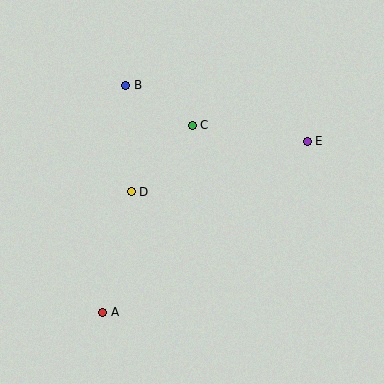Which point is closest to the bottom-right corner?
Point E is closest to the bottom-right corner.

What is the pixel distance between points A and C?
The distance between A and C is 207 pixels.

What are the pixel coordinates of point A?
Point A is at (103, 312).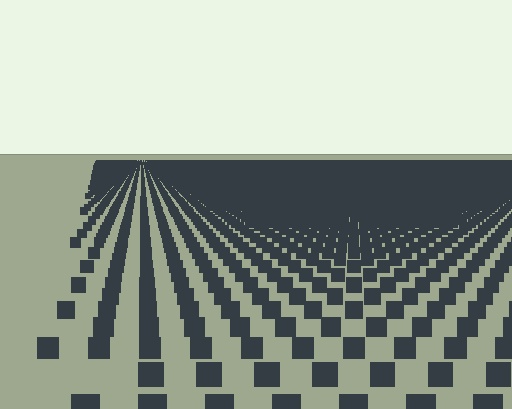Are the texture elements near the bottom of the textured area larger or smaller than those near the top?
Larger. Near the bottom, elements are closer to the viewer and appear at a bigger on-screen size.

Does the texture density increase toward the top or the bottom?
Density increases toward the top.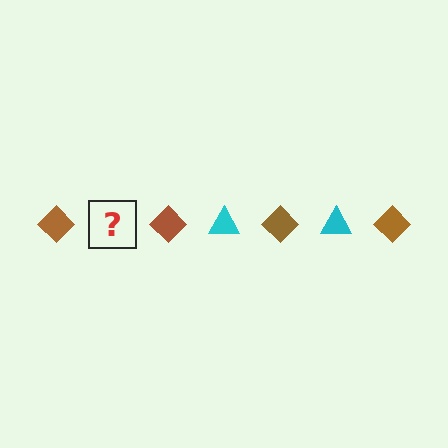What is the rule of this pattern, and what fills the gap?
The rule is that the pattern alternates between brown diamond and cyan triangle. The gap should be filled with a cyan triangle.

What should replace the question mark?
The question mark should be replaced with a cyan triangle.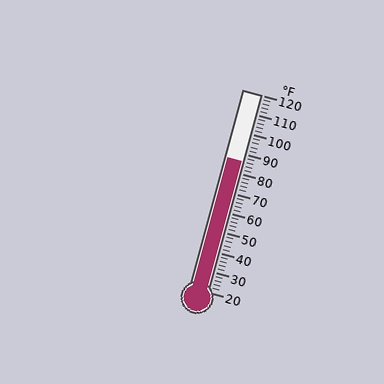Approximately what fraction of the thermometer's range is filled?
The thermometer is filled to approximately 65% of its range.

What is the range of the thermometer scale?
The thermometer scale ranges from 20°F to 120°F.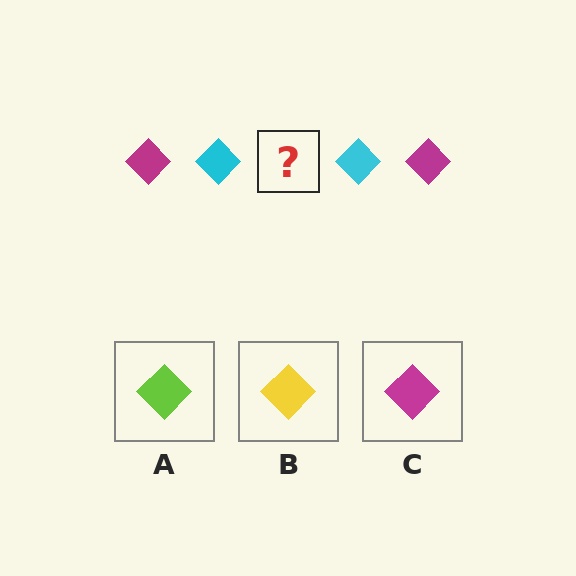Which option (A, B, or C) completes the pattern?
C.